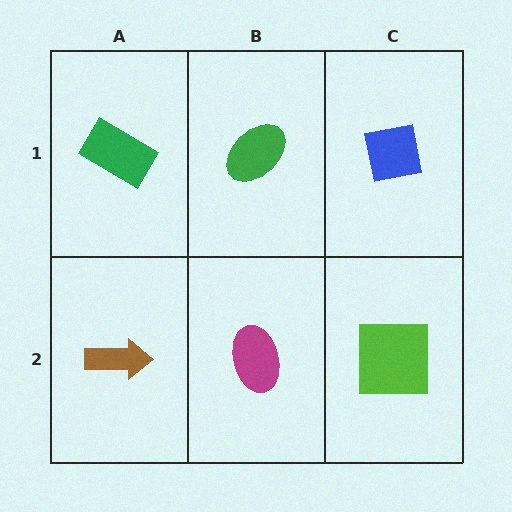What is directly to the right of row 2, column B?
A lime square.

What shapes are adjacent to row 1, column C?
A lime square (row 2, column C), a green ellipse (row 1, column B).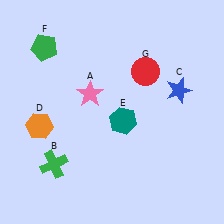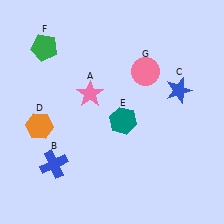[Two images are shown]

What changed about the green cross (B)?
In Image 1, B is green. In Image 2, it changed to blue.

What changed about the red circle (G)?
In Image 1, G is red. In Image 2, it changed to pink.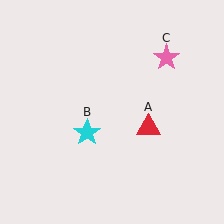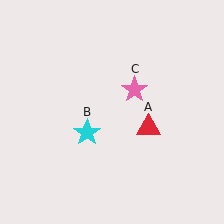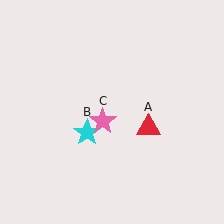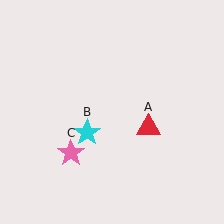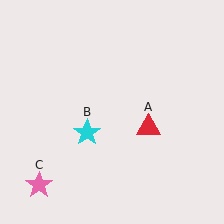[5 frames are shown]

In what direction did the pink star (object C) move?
The pink star (object C) moved down and to the left.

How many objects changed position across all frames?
1 object changed position: pink star (object C).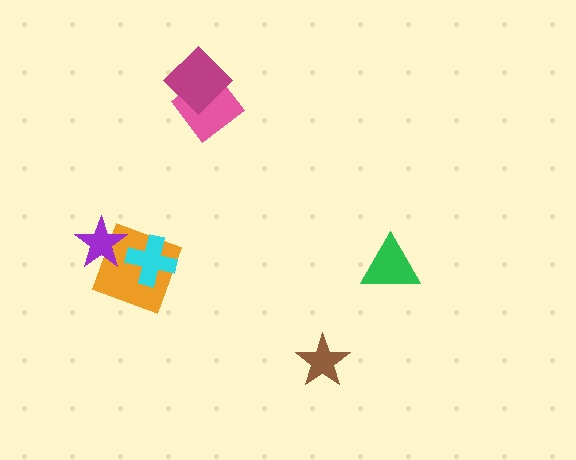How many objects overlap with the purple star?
1 object overlaps with the purple star.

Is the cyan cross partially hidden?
No, no other shape covers it.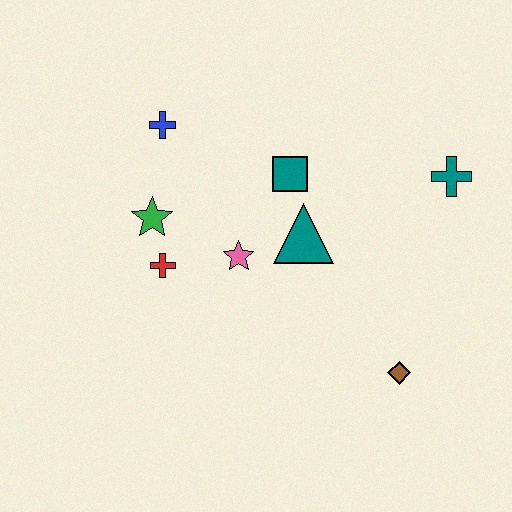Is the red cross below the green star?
Yes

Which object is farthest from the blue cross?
The brown diamond is farthest from the blue cross.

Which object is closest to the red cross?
The green star is closest to the red cross.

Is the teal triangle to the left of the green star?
No